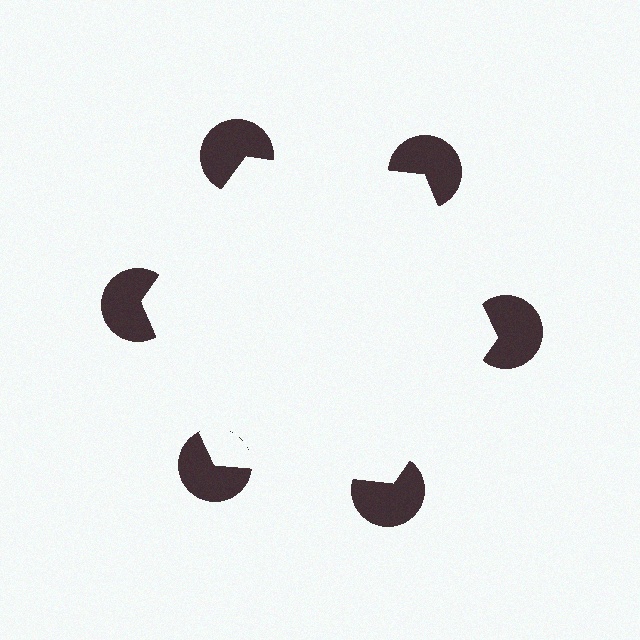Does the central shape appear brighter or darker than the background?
It typically appears slightly brighter than the background, even though no actual brightness change is drawn.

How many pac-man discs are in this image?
There are 6 — one at each vertex of the illusory hexagon.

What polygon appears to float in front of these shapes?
An illusory hexagon — its edges are inferred from the aligned wedge cuts in the pac-man discs, not physically drawn.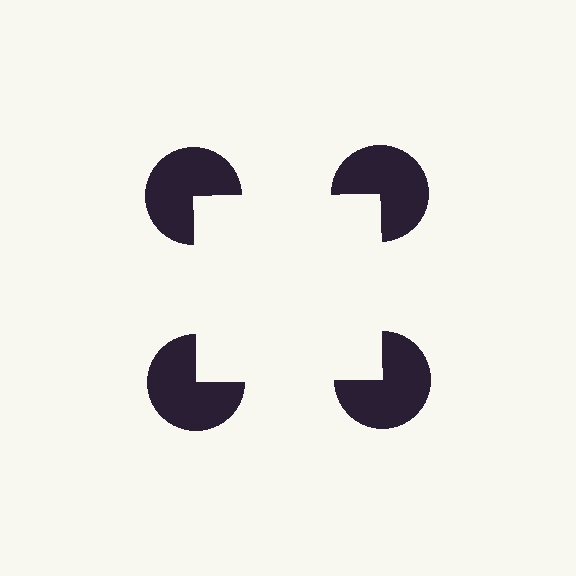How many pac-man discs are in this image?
There are 4 — one at each vertex of the illusory square.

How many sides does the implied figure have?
4 sides.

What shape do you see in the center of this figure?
An illusory square — its edges are inferred from the aligned wedge cuts in the pac-man discs, not physically drawn.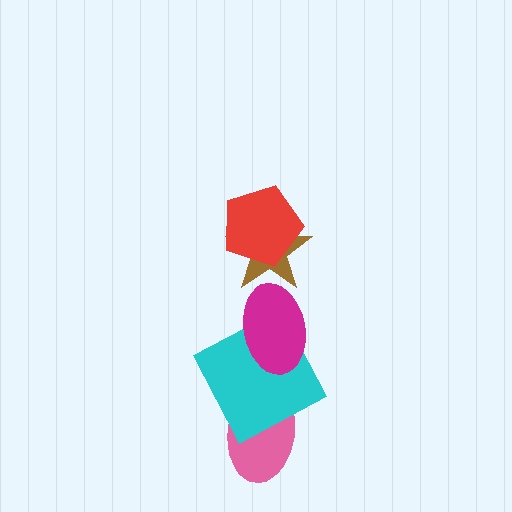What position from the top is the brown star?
The brown star is 2nd from the top.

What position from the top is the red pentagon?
The red pentagon is 1st from the top.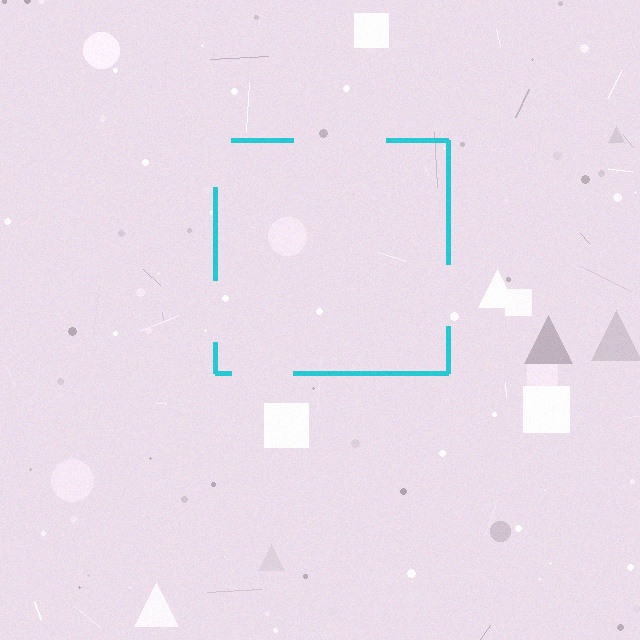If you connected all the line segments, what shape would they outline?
They would outline a square.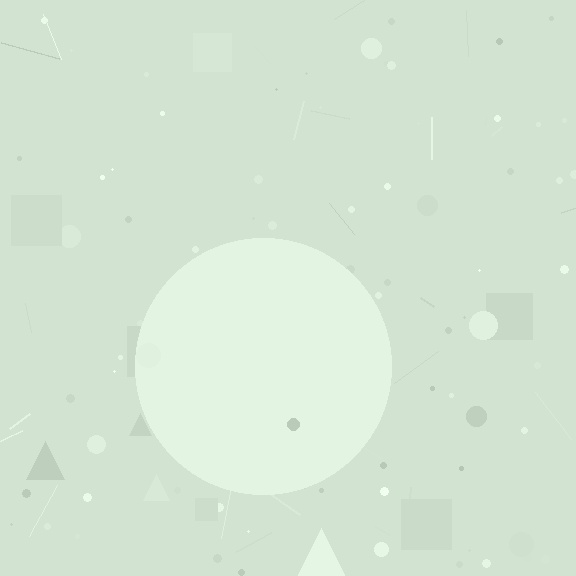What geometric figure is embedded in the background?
A circle is embedded in the background.